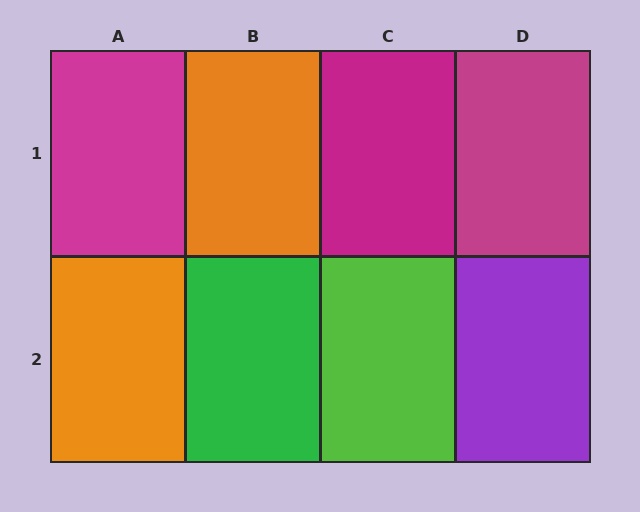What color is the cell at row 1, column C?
Magenta.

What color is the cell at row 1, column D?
Magenta.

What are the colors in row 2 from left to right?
Orange, green, lime, purple.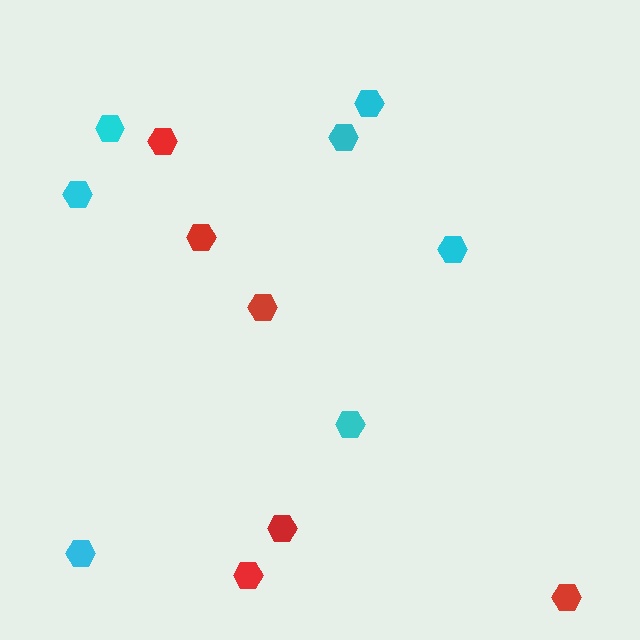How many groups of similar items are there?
There are 2 groups: one group of cyan hexagons (7) and one group of red hexagons (6).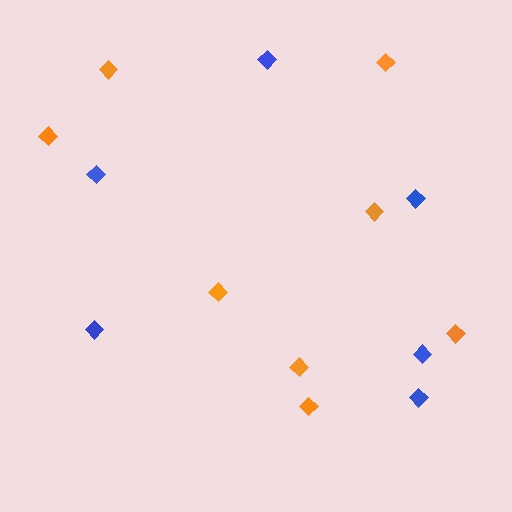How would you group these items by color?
There are 2 groups: one group of blue diamonds (6) and one group of orange diamonds (8).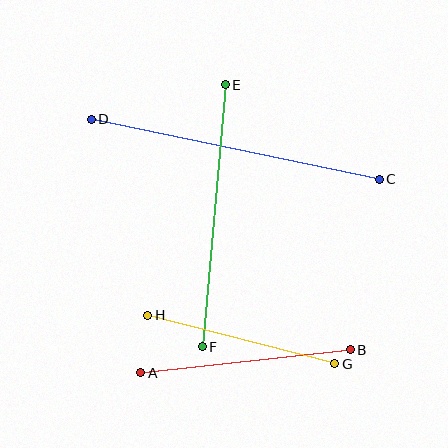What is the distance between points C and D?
The distance is approximately 294 pixels.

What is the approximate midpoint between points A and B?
The midpoint is at approximately (245, 361) pixels.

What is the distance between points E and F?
The distance is approximately 263 pixels.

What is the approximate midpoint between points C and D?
The midpoint is at approximately (235, 149) pixels.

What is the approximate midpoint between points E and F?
The midpoint is at approximately (214, 216) pixels.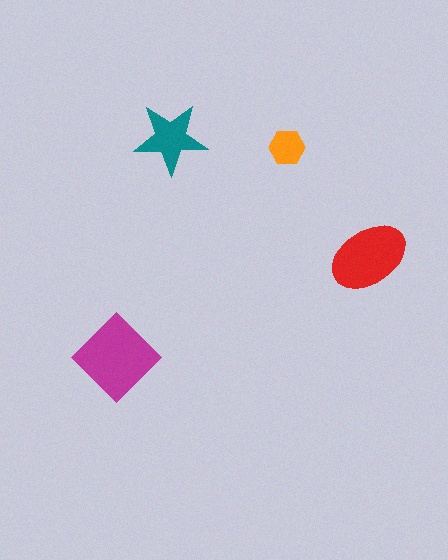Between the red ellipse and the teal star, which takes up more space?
The red ellipse.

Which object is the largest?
The magenta diamond.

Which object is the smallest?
The orange hexagon.